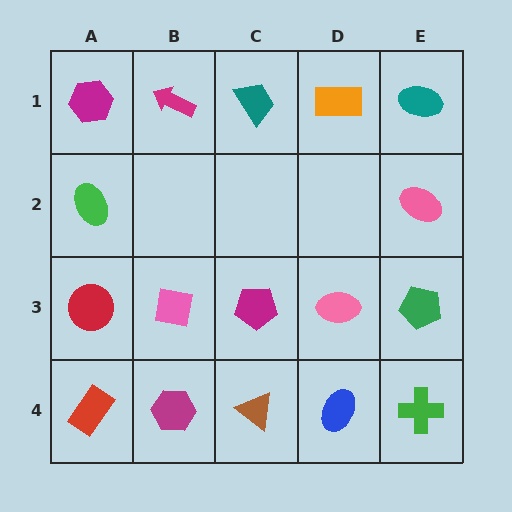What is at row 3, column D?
A pink ellipse.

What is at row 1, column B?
A magenta arrow.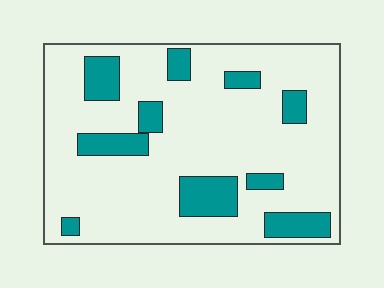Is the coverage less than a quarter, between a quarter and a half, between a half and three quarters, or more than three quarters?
Less than a quarter.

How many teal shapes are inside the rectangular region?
10.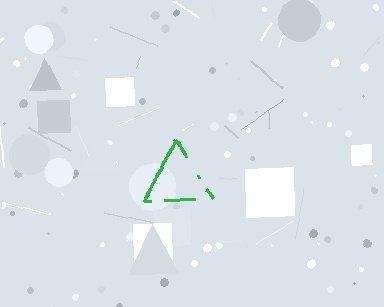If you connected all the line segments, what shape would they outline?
They would outline a triangle.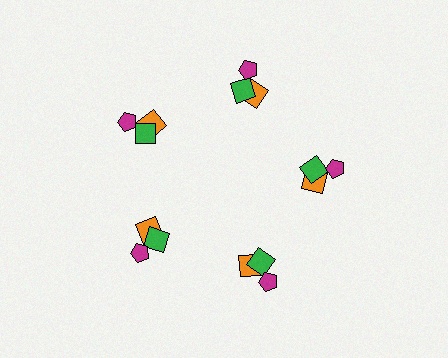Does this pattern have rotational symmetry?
Yes, this pattern has 5-fold rotational symmetry. It looks the same after rotating 72 degrees around the center.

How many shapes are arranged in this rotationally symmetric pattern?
There are 15 shapes, arranged in 5 groups of 3.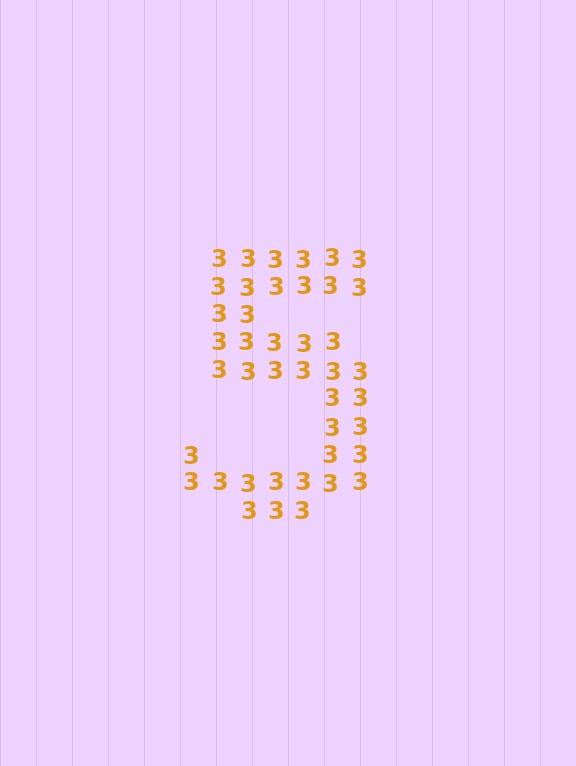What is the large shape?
The large shape is the digit 5.